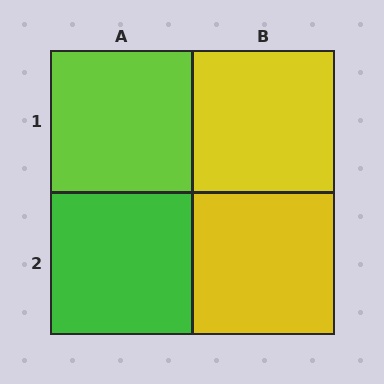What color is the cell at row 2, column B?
Yellow.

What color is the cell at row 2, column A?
Green.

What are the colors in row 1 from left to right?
Lime, yellow.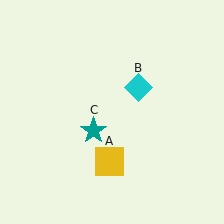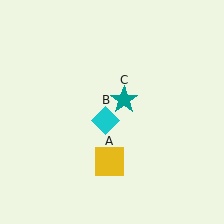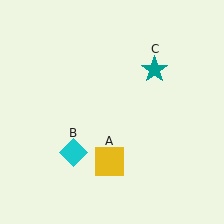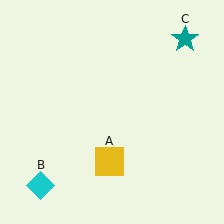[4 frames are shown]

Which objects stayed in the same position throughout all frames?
Yellow square (object A) remained stationary.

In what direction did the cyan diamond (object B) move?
The cyan diamond (object B) moved down and to the left.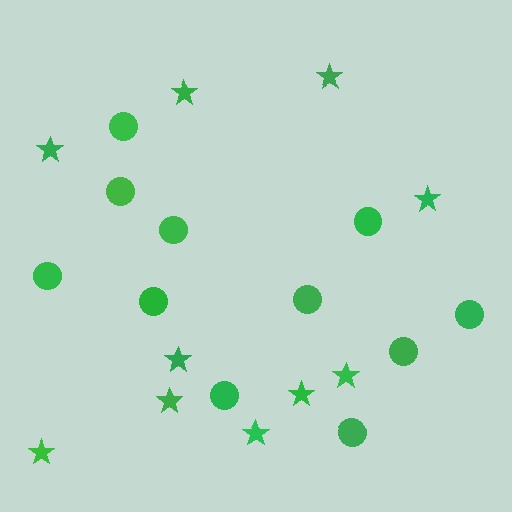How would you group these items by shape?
There are 2 groups: one group of circles (11) and one group of stars (10).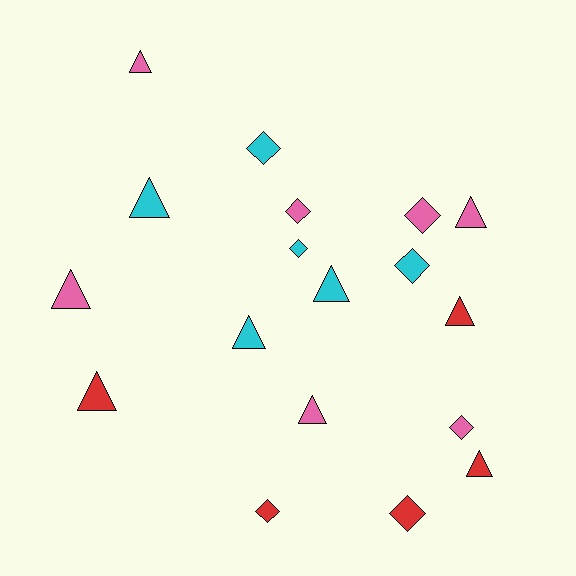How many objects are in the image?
There are 18 objects.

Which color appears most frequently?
Pink, with 7 objects.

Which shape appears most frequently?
Triangle, with 10 objects.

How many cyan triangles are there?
There are 3 cyan triangles.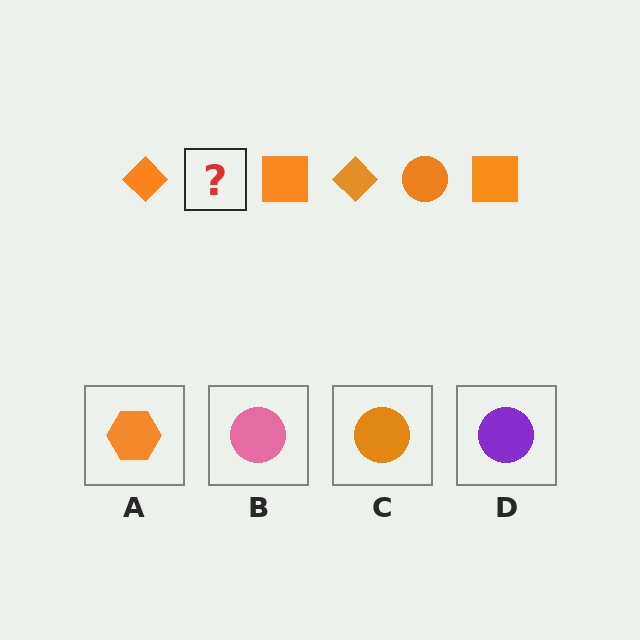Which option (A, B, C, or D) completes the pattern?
C.